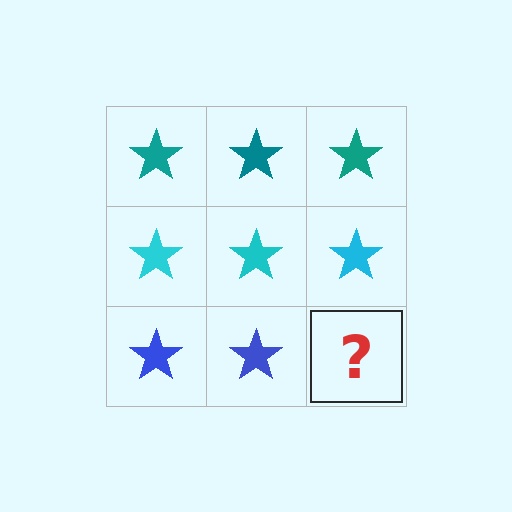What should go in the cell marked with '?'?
The missing cell should contain a blue star.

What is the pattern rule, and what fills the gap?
The rule is that each row has a consistent color. The gap should be filled with a blue star.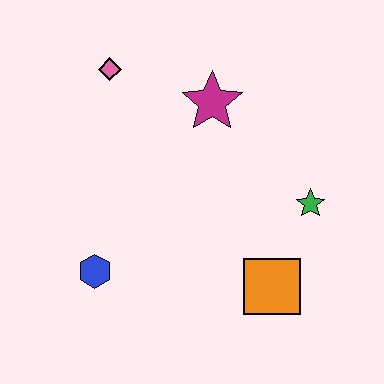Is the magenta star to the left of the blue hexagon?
No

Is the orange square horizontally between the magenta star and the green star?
Yes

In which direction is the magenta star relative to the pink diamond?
The magenta star is to the right of the pink diamond.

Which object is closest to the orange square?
The green star is closest to the orange square.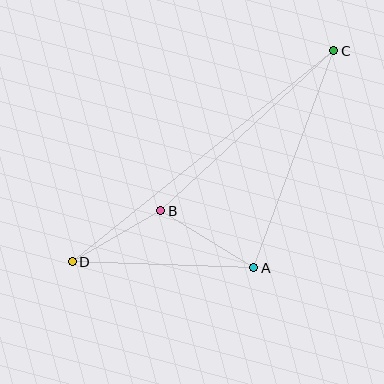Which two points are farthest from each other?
Points C and D are farthest from each other.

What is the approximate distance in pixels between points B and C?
The distance between B and C is approximately 236 pixels.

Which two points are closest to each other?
Points B and D are closest to each other.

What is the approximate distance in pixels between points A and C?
The distance between A and C is approximately 231 pixels.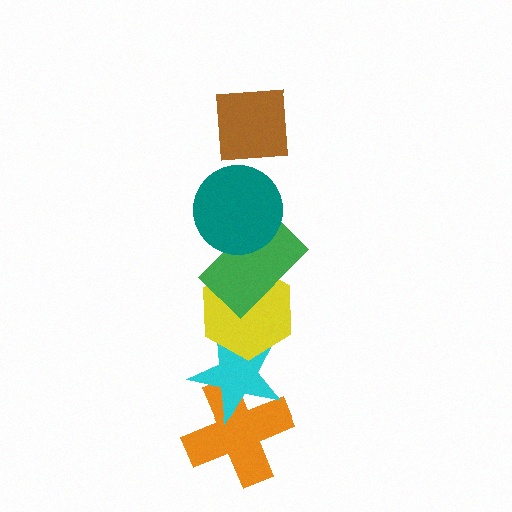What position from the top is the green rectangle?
The green rectangle is 3rd from the top.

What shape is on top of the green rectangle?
The teal circle is on top of the green rectangle.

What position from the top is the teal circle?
The teal circle is 2nd from the top.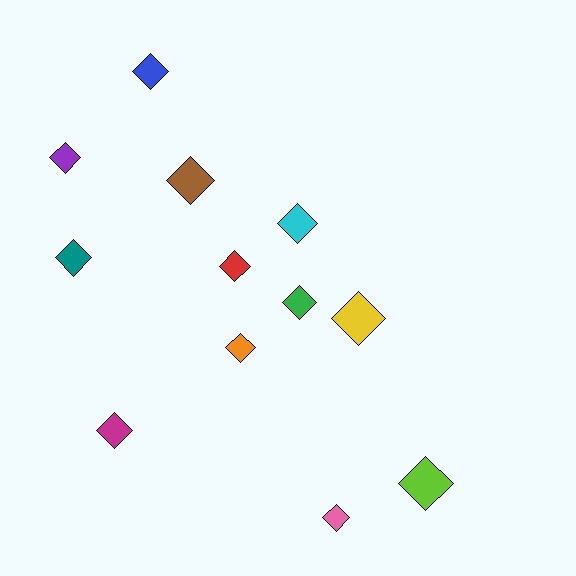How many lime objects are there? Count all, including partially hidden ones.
There is 1 lime object.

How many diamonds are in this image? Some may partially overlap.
There are 12 diamonds.